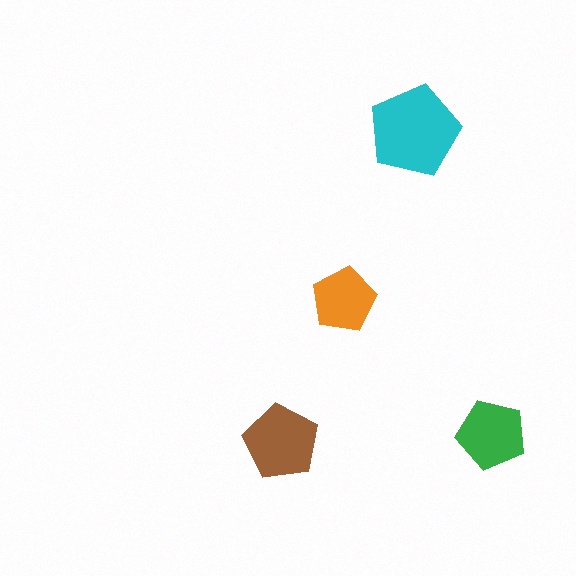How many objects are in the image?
There are 4 objects in the image.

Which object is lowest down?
The brown pentagon is bottommost.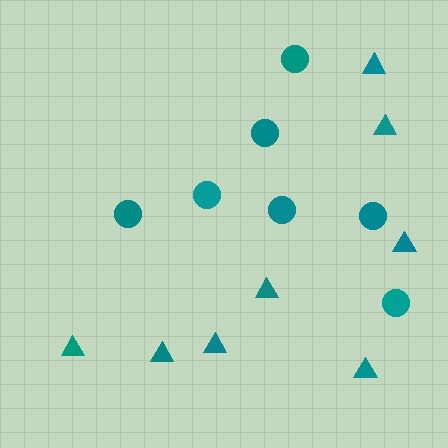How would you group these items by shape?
There are 2 groups: one group of circles (7) and one group of triangles (8).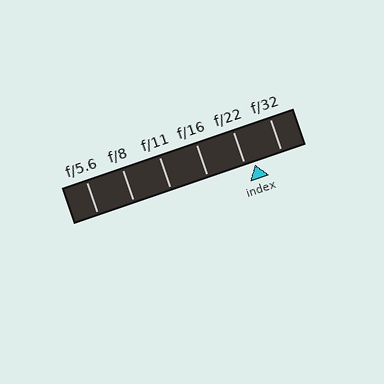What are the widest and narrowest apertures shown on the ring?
The widest aperture shown is f/5.6 and the narrowest is f/32.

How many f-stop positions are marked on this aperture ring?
There are 6 f-stop positions marked.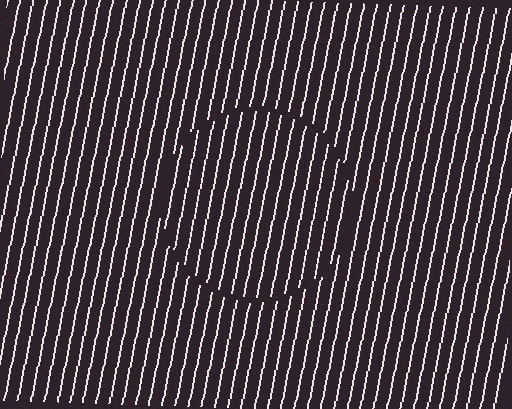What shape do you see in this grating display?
An illusory circle. The interior of the shape contains the same grating, shifted by half a period — the contour is defined by the phase discontinuity where line-ends from the inner and outer gratings abut.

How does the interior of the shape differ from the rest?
The interior of the shape contains the same grating, shifted by half a period — the contour is defined by the phase discontinuity where line-ends from the inner and outer gratings abut.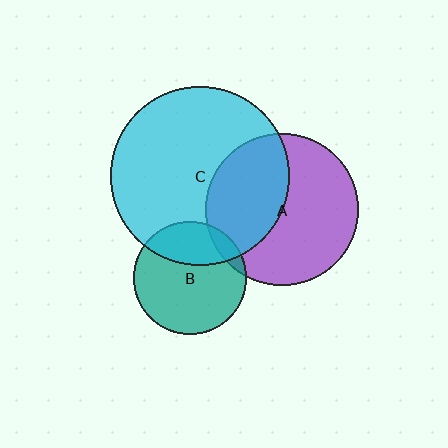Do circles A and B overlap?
Yes.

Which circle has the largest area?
Circle C (cyan).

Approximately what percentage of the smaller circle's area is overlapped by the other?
Approximately 10%.